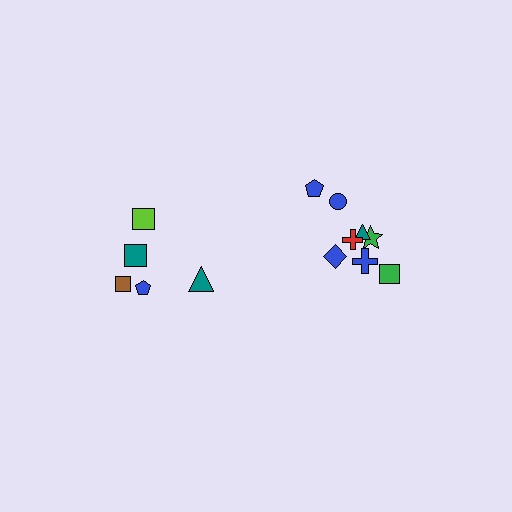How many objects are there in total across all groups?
There are 13 objects.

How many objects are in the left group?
There are 5 objects.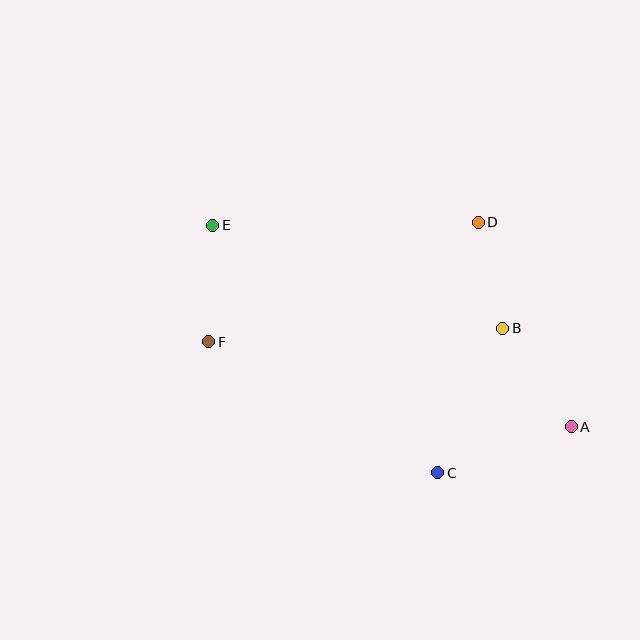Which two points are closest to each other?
Points B and D are closest to each other.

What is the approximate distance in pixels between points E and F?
The distance between E and F is approximately 116 pixels.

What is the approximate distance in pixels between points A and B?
The distance between A and B is approximately 120 pixels.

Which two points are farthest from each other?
Points A and E are farthest from each other.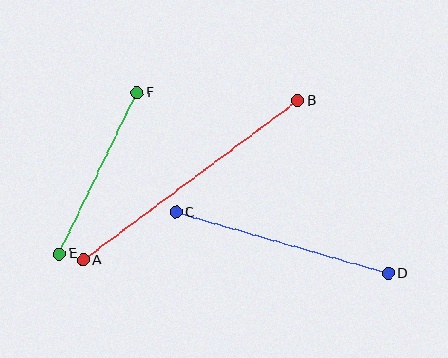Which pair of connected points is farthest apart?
Points A and B are farthest apart.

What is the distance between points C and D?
The distance is approximately 221 pixels.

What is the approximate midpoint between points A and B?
The midpoint is at approximately (190, 181) pixels.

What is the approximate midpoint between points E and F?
The midpoint is at approximately (98, 173) pixels.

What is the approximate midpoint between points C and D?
The midpoint is at approximately (282, 243) pixels.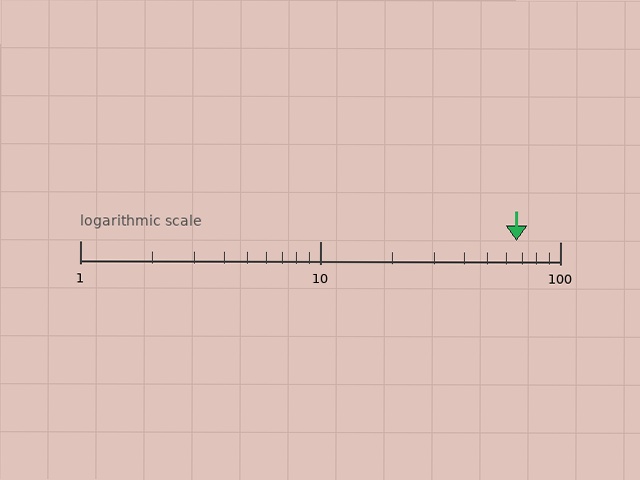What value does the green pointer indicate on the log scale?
The pointer indicates approximately 66.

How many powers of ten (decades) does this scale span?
The scale spans 2 decades, from 1 to 100.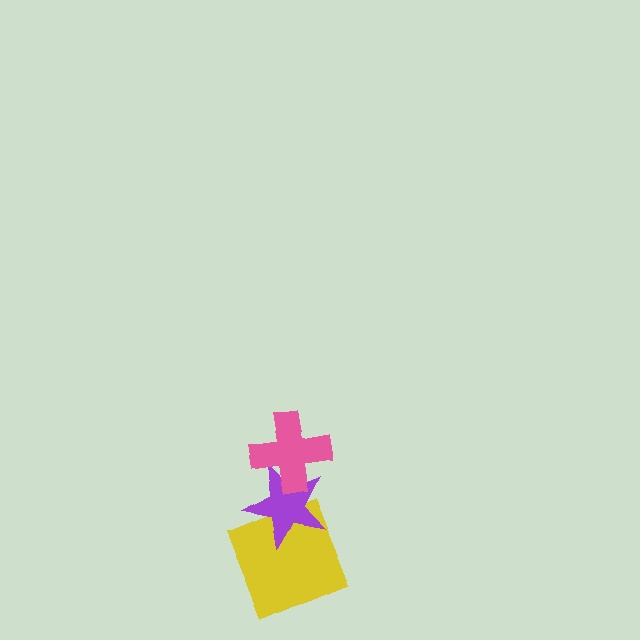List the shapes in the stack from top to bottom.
From top to bottom: the pink cross, the purple star, the yellow square.